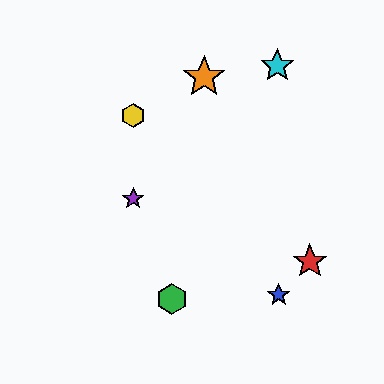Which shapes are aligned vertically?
The yellow hexagon, the purple star are aligned vertically.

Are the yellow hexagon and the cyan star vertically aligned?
No, the yellow hexagon is at x≈133 and the cyan star is at x≈277.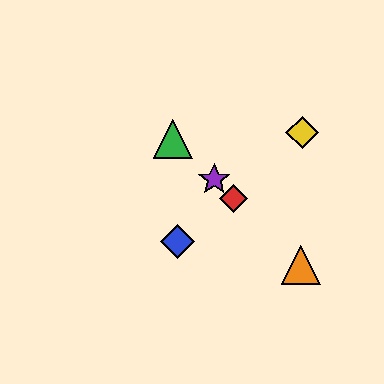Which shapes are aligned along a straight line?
The red diamond, the green triangle, the purple star, the orange triangle are aligned along a straight line.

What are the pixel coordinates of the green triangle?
The green triangle is at (173, 139).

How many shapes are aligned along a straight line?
4 shapes (the red diamond, the green triangle, the purple star, the orange triangle) are aligned along a straight line.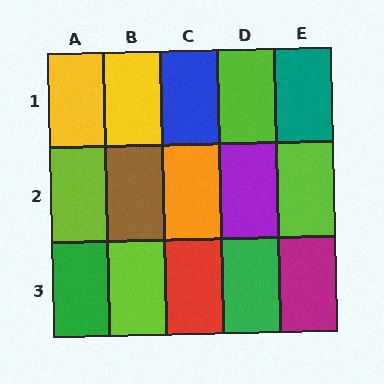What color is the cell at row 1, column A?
Yellow.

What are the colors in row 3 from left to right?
Green, lime, red, green, magenta.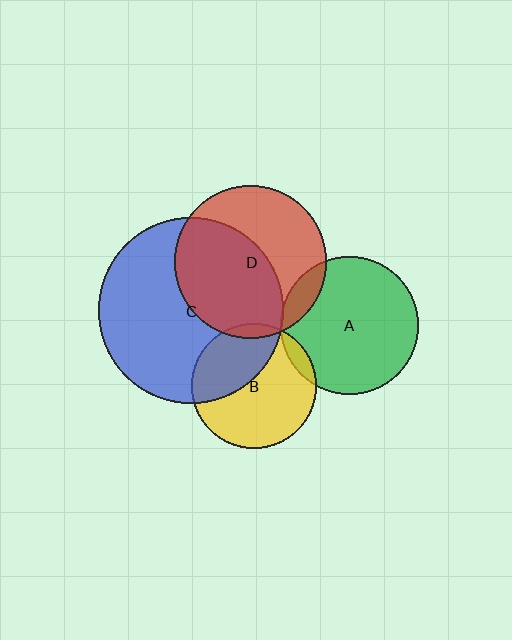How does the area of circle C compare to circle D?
Approximately 1.5 times.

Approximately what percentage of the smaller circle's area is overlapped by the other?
Approximately 5%.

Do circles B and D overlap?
Yes.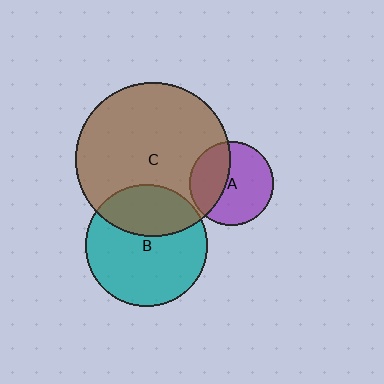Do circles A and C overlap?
Yes.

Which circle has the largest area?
Circle C (brown).